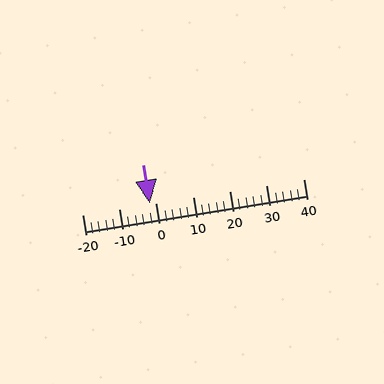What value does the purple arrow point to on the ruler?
The purple arrow points to approximately -2.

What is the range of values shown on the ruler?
The ruler shows values from -20 to 40.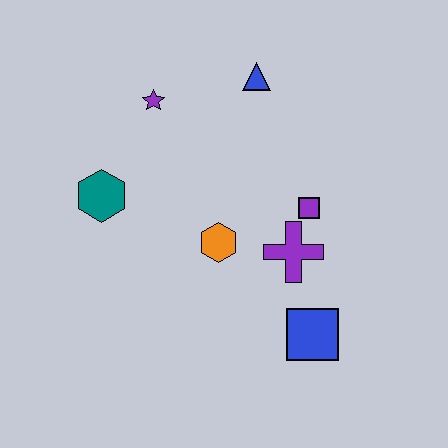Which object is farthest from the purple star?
The blue square is farthest from the purple star.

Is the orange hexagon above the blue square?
Yes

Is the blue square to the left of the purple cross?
No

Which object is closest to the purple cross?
The purple square is closest to the purple cross.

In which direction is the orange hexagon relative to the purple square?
The orange hexagon is to the left of the purple square.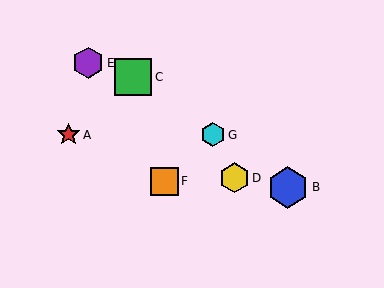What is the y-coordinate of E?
Object E is at y≈63.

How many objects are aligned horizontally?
2 objects (A, G) are aligned horizontally.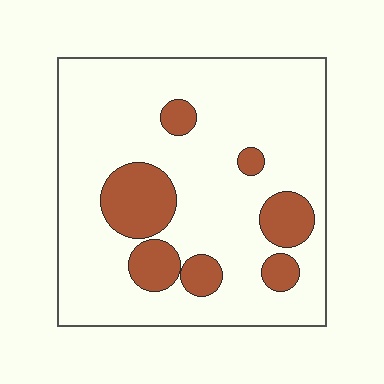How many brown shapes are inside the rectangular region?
7.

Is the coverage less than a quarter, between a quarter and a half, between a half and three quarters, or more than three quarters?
Less than a quarter.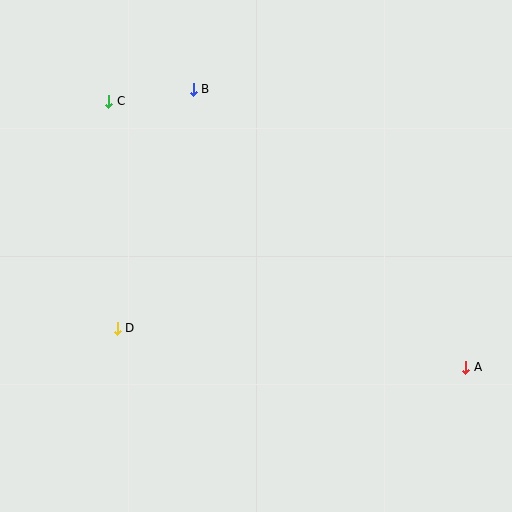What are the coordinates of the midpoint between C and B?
The midpoint between C and B is at (151, 95).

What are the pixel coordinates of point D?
Point D is at (117, 328).